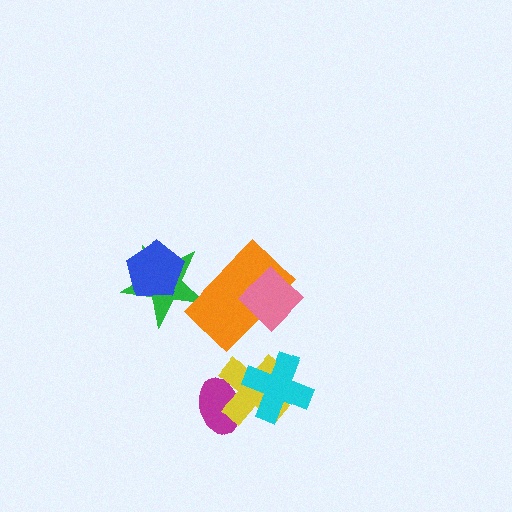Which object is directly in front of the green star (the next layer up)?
The blue pentagon is directly in front of the green star.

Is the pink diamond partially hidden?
No, no other shape covers it.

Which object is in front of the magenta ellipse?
The yellow cross is in front of the magenta ellipse.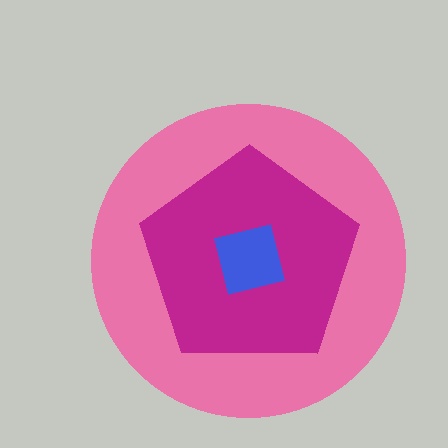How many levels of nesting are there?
3.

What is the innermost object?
The blue square.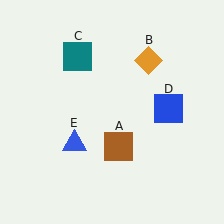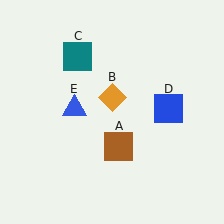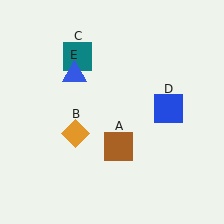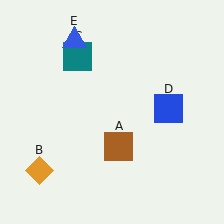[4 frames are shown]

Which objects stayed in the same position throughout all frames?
Brown square (object A) and teal square (object C) and blue square (object D) remained stationary.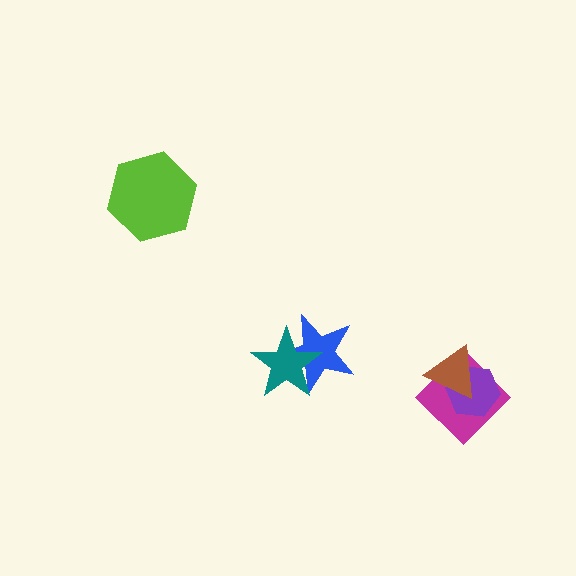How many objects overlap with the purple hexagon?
2 objects overlap with the purple hexagon.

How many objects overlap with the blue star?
1 object overlaps with the blue star.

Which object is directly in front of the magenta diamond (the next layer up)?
The purple hexagon is directly in front of the magenta diamond.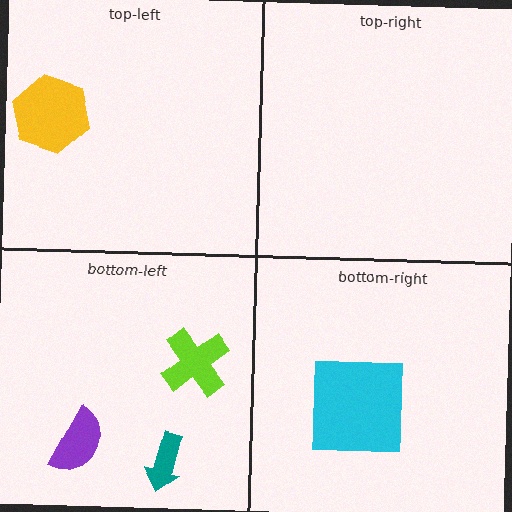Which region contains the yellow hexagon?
The top-left region.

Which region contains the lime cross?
The bottom-left region.